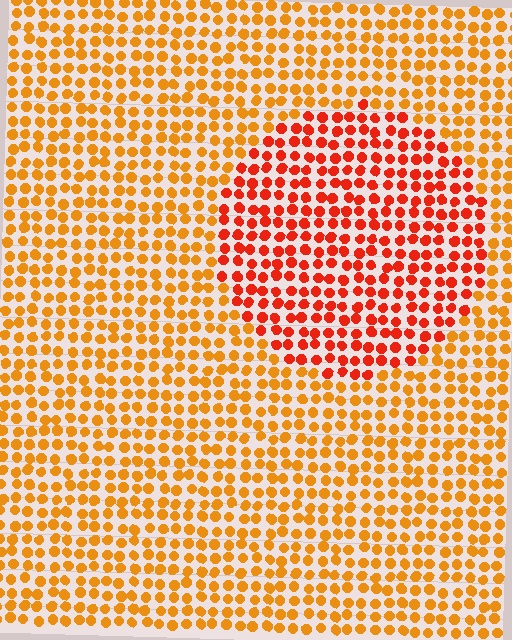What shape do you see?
I see a circle.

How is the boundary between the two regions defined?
The boundary is defined purely by a slight shift in hue (about 30 degrees). Spacing, size, and orientation are identical on both sides.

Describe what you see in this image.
The image is filled with small orange elements in a uniform arrangement. A circle-shaped region is visible where the elements are tinted to a slightly different hue, forming a subtle color boundary.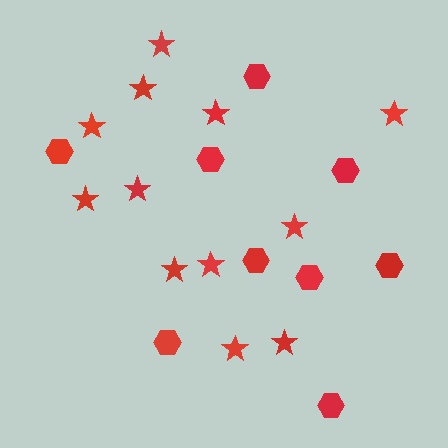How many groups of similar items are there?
There are 2 groups: one group of hexagons (9) and one group of stars (12).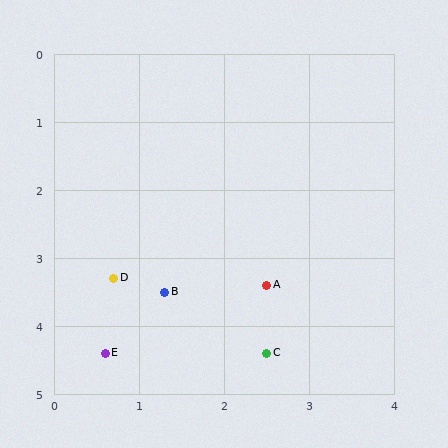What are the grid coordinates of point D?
Point D is at approximately (0.7, 3.3).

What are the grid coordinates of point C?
Point C is at approximately (2.5, 4.4).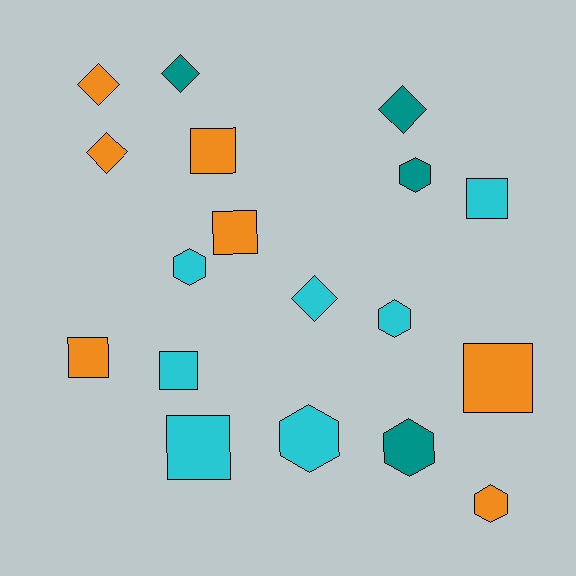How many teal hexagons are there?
There are 2 teal hexagons.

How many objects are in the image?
There are 18 objects.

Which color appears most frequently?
Orange, with 7 objects.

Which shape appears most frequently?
Square, with 7 objects.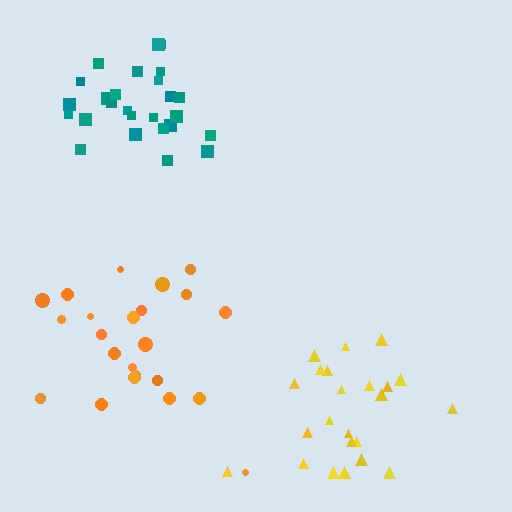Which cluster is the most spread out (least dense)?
Orange.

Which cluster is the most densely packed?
Teal.